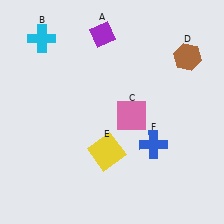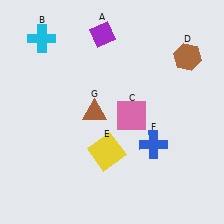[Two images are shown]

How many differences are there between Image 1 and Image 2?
There is 1 difference between the two images.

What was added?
A brown triangle (G) was added in Image 2.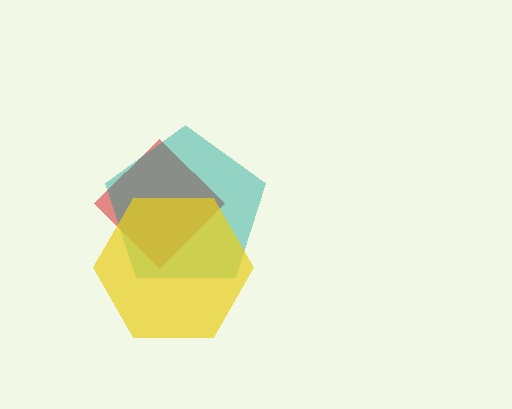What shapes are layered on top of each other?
The layered shapes are: a red diamond, a teal pentagon, a yellow hexagon.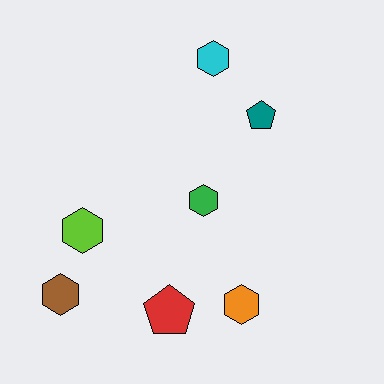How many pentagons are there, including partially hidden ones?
There are 2 pentagons.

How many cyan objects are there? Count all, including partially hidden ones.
There is 1 cyan object.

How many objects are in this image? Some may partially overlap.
There are 7 objects.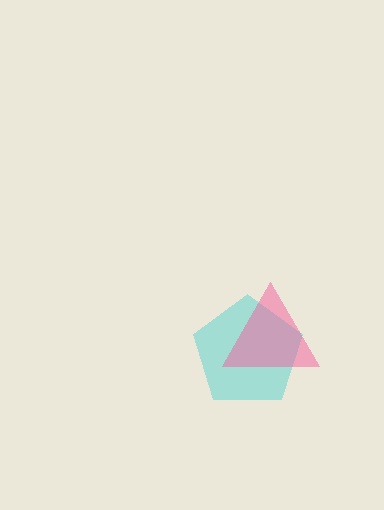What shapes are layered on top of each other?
The layered shapes are: a cyan pentagon, a pink triangle.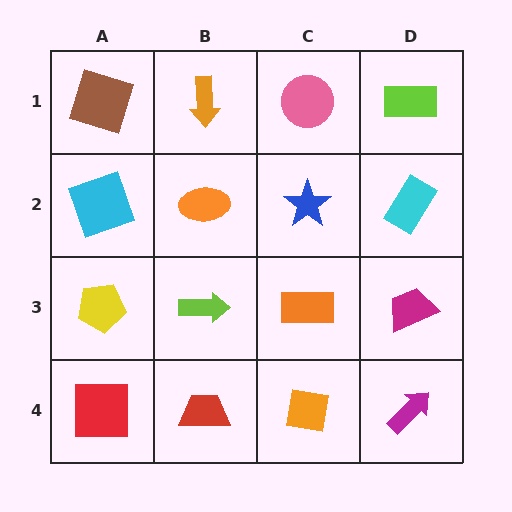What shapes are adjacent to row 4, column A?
A yellow pentagon (row 3, column A), a red trapezoid (row 4, column B).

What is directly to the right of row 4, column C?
A magenta arrow.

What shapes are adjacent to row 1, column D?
A cyan rectangle (row 2, column D), a pink circle (row 1, column C).